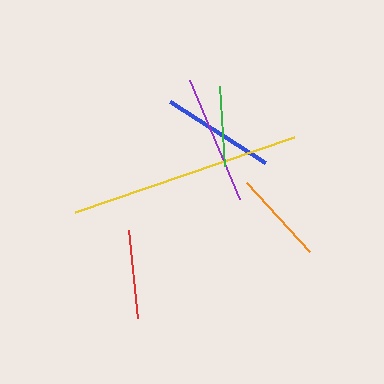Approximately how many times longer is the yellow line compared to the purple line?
The yellow line is approximately 1.8 times the length of the purple line.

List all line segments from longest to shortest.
From longest to shortest: yellow, purple, blue, orange, red, green.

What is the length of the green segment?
The green segment is approximately 81 pixels long.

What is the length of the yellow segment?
The yellow segment is approximately 231 pixels long.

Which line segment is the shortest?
The green line is the shortest at approximately 81 pixels.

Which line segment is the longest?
The yellow line is the longest at approximately 231 pixels.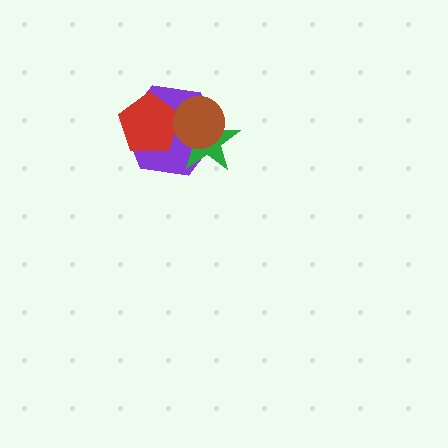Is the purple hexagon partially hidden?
Yes, it is partially covered by another shape.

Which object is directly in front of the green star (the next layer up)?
The red pentagon is directly in front of the green star.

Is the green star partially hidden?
Yes, it is partially covered by another shape.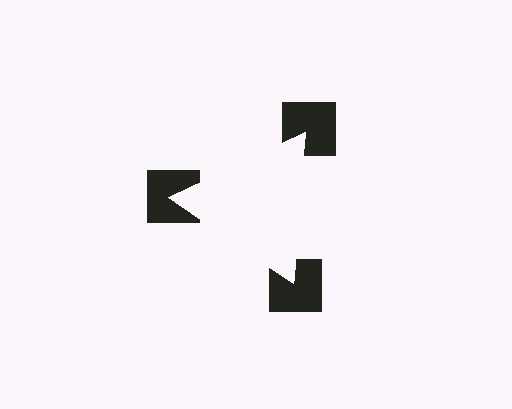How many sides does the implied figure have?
3 sides.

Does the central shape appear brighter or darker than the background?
It typically appears slightly brighter than the background, even though no actual brightness change is drawn.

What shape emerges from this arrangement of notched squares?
An illusory triangle — its edges are inferred from the aligned wedge cuts in the notched squares, not physically drawn.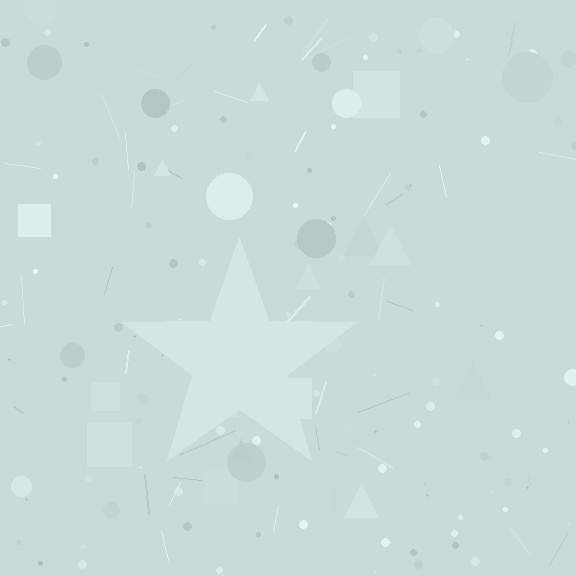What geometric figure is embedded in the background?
A star is embedded in the background.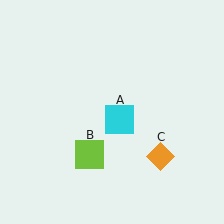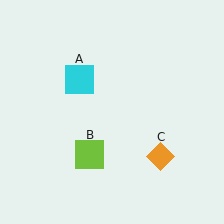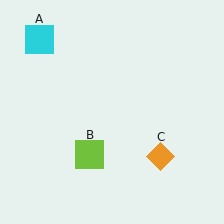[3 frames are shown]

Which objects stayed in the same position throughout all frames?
Lime square (object B) and orange diamond (object C) remained stationary.